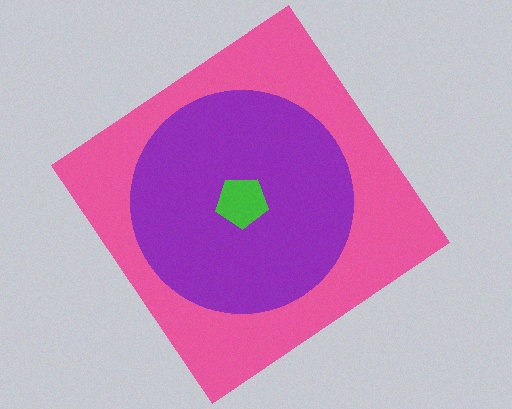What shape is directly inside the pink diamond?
The purple circle.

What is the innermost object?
The green pentagon.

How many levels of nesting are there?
3.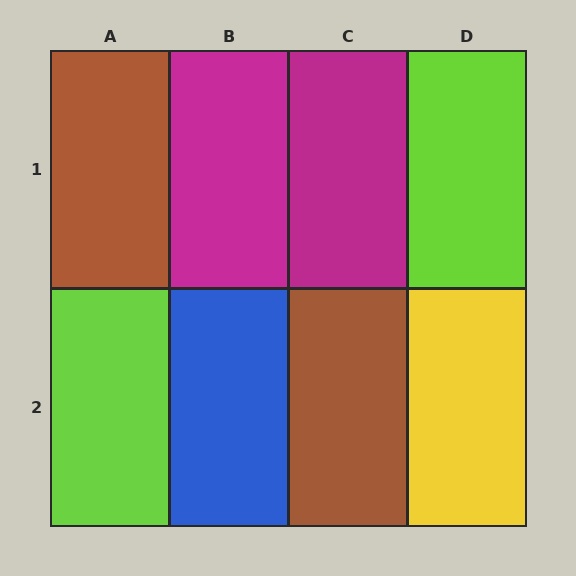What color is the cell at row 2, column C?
Brown.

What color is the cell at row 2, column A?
Lime.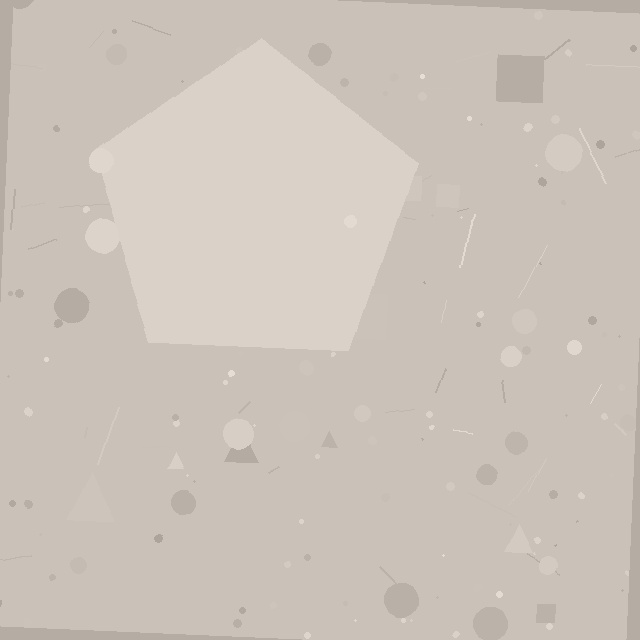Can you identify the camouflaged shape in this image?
The camouflaged shape is a pentagon.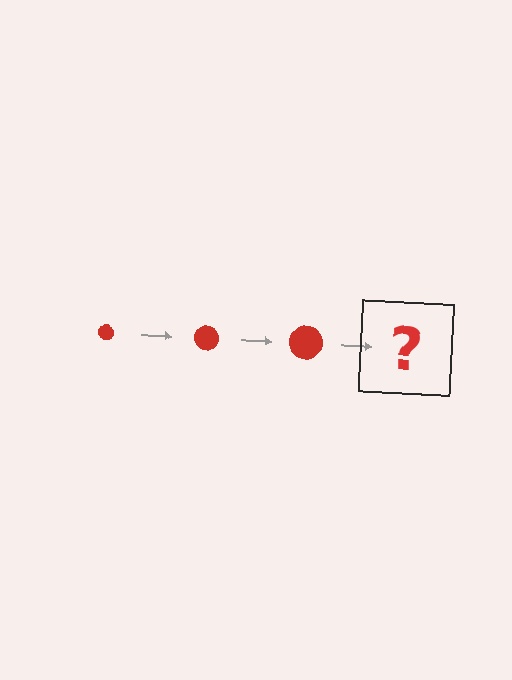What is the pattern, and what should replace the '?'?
The pattern is that the circle gets progressively larger each step. The '?' should be a red circle, larger than the previous one.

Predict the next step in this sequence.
The next step is a red circle, larger than the previous one.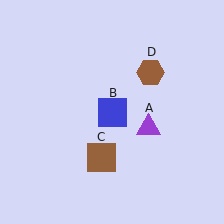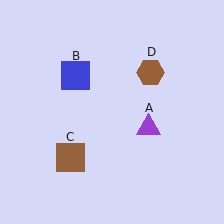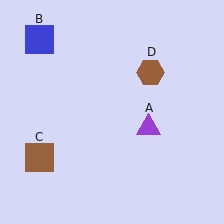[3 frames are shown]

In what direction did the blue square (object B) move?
The blue square (object B) moved up and to the left.